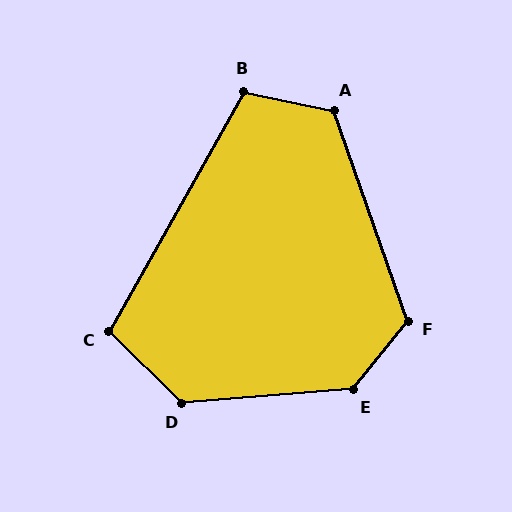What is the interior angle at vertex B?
Approximately 107 degrees (obtuse).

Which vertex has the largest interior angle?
E, at approximately 133 degrees.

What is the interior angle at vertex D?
Approximately 130 degrees (obtuse).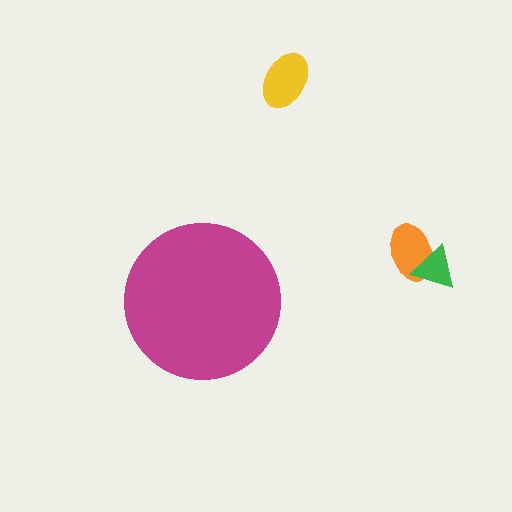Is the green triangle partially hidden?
No, the green triangle is fully visible.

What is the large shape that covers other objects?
A magenta circle.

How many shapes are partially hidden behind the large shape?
0 shapes are partially hidden.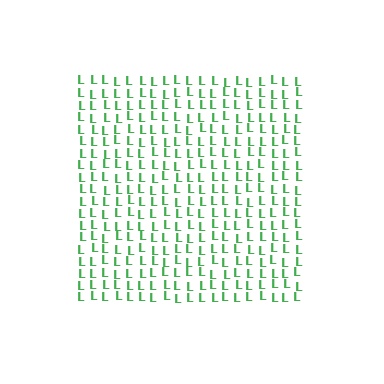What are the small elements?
The small elements are letter L's.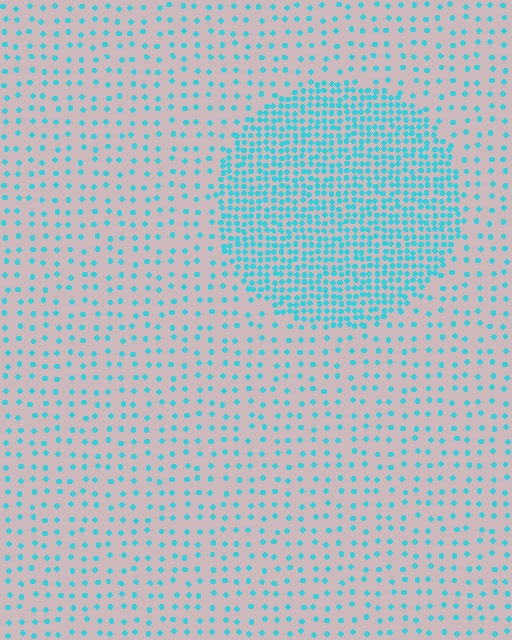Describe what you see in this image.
The image contains small cyan elements arranged at two different densities. A circle-shaped region is visible where the elements are more densely packed than the surrounding area.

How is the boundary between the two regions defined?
The boundary is defined by a change in element density (approximately 3.0x ratio). All elements are the same color, size, and shape.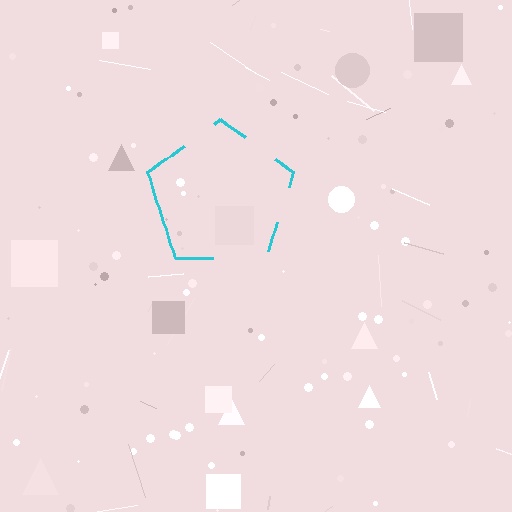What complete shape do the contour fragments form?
The contour fragments form a pentagon.